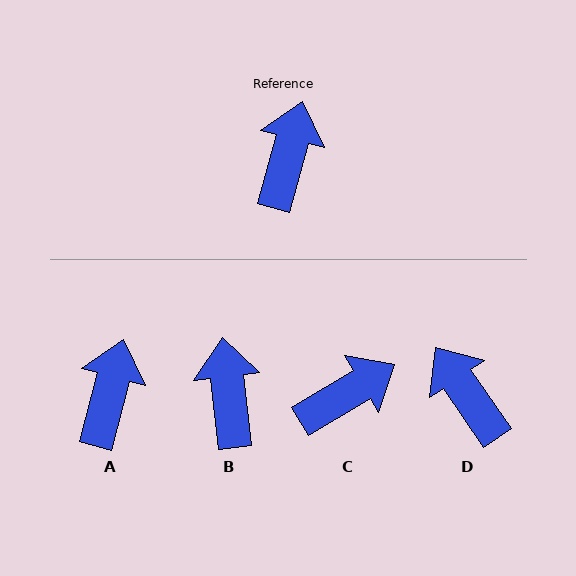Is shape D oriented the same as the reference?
No, it is off by about 49 degrees.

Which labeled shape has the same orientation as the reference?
A.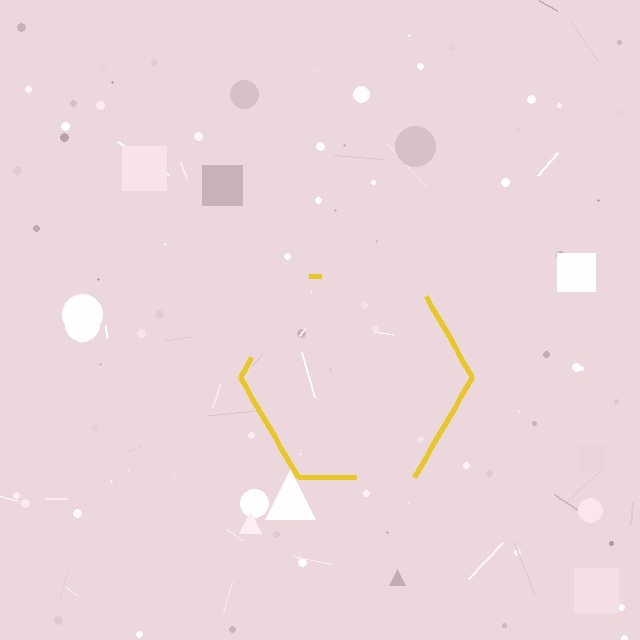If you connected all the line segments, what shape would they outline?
They would outline a hexagon.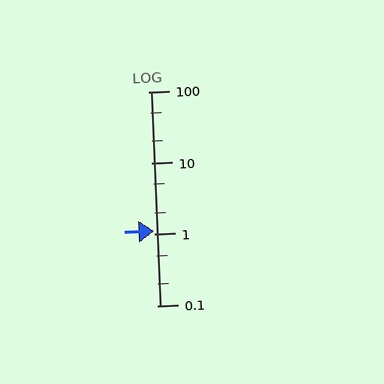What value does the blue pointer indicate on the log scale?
The pointer indicates approximately 1.1.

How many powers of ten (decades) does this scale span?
The scale spans 3 decades, from 0.1 to 100.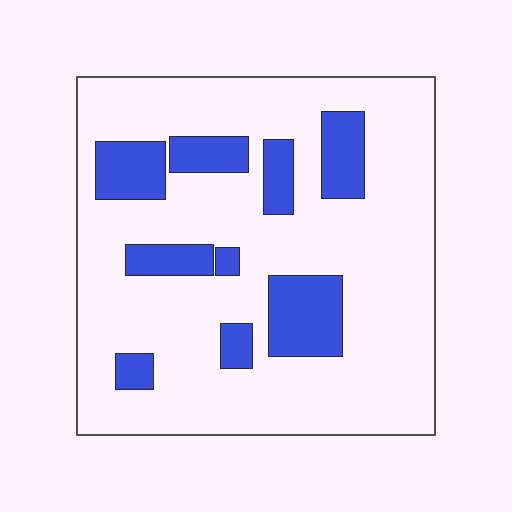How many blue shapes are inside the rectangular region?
9.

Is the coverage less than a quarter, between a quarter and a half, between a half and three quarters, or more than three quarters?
Less than a quarter.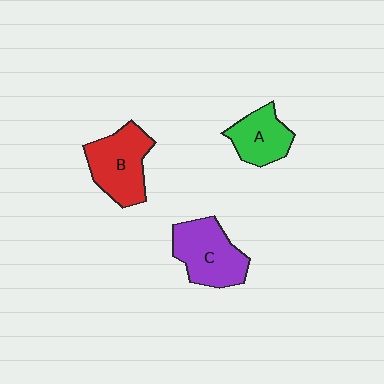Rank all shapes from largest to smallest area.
From largest to smallest: B (red), C (purple), A (green).